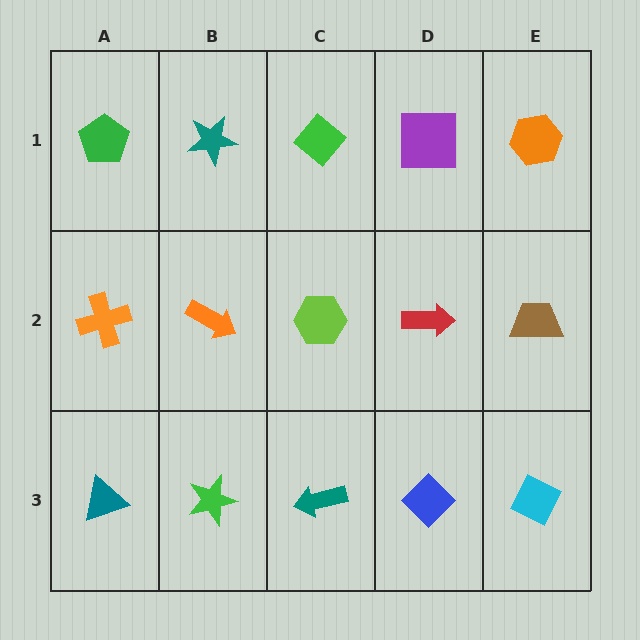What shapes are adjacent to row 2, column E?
An orange hexagon (row 1, column E), a cyan diamond (row 3, column E), a red arrow (row 2, column D).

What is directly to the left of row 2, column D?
A lime hexagon.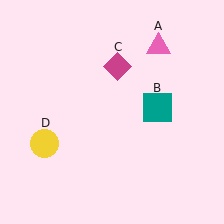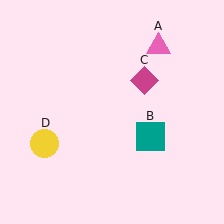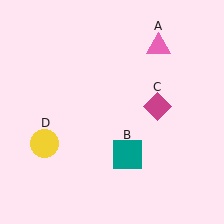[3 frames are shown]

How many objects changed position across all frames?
2 objects changed position: teal square (object B), magenta diamond (object C).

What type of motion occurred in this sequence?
The teal square (object B), magenta diamond (object C) rotated clockwise around the center of the scene.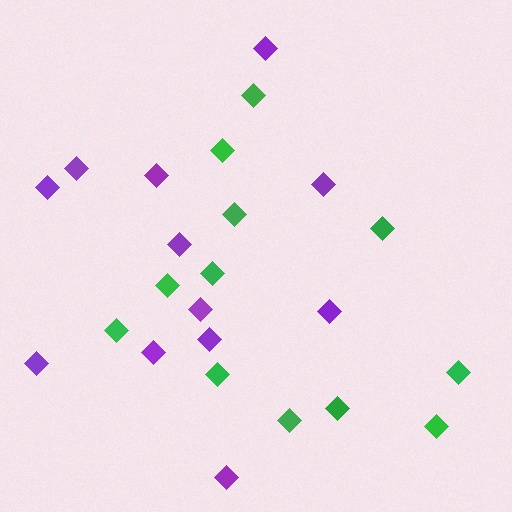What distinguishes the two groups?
There are 2 groups: one group of purple diamonds (12) and one group of green diamonds (12).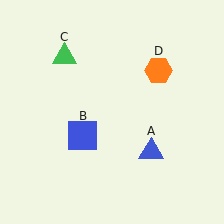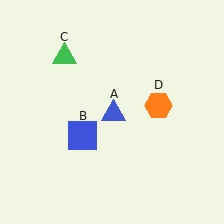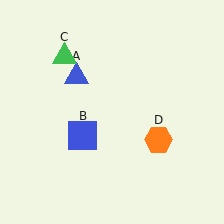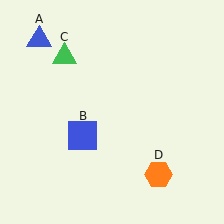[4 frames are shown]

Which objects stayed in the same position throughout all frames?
Blue square (object B) and green triangle (object C) remained stationary.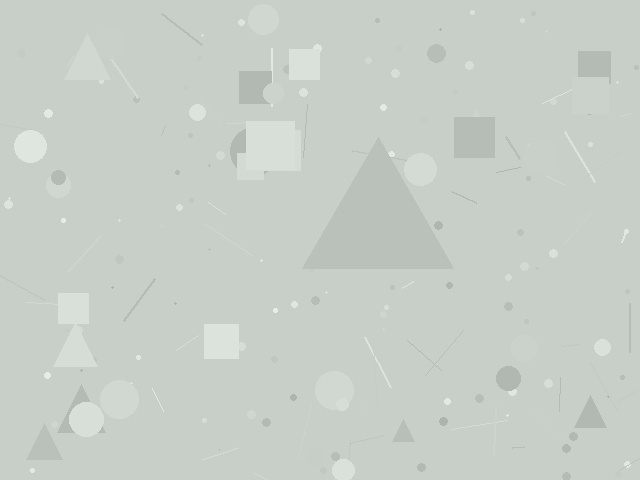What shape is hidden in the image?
A triangle is hidden in the image.